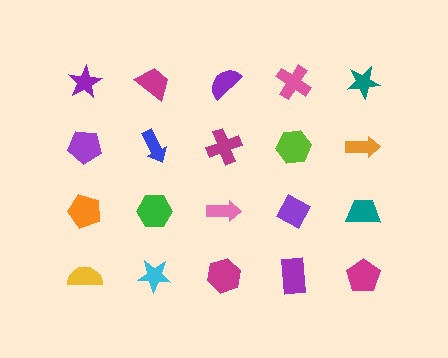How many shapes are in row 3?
5 shapes.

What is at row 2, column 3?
A magenta cross.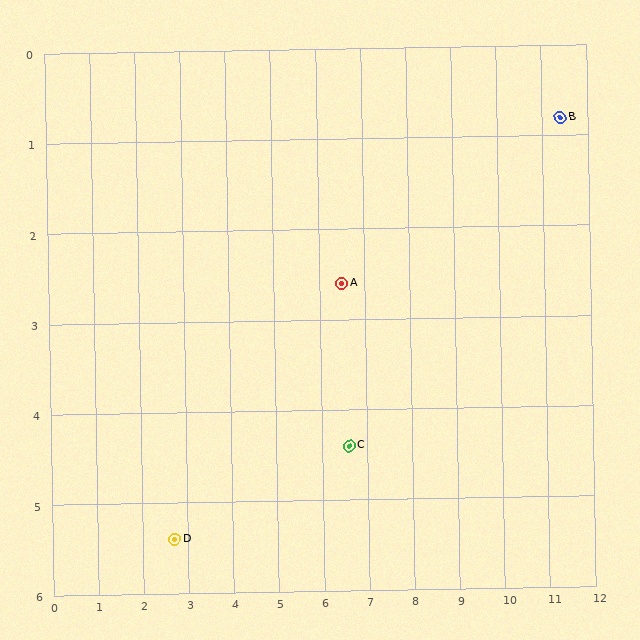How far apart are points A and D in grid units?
Points A and D are about 4.7 grid units apart.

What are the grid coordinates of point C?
Point C is at approximately (6.6, 4.4).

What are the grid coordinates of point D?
Point D is at approximately (2.7, 5.4).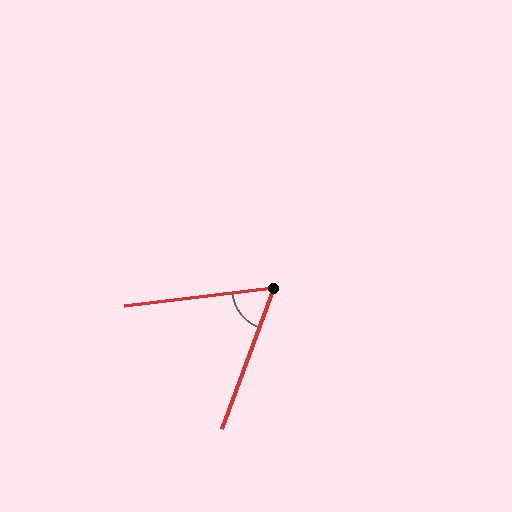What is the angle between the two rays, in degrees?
Approximately 63 degrees.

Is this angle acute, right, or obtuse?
It is acute.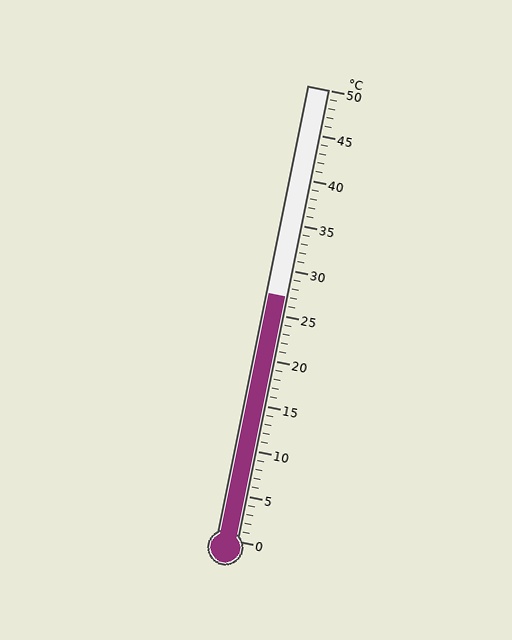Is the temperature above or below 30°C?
The temperature is below 30°C.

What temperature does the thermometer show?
The thermometer shows approximately 27°C.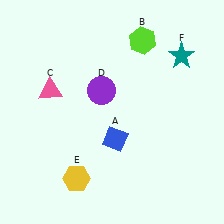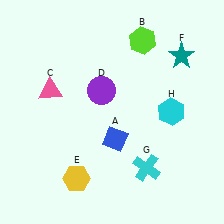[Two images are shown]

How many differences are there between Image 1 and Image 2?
There are 2 differences between the two images.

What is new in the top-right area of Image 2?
A cyan hexagon (H) was added in the top-right area of Image 2.